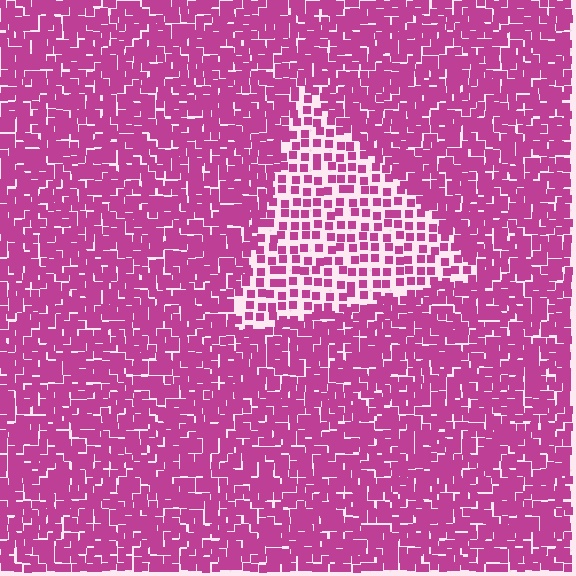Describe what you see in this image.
The image contains small magenta elements arranged at two different densities. A triangle-shaped region is visible where the elements are less densely packed than the surrounding area.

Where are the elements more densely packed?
The elements are more densely packed outside the triangle boundary.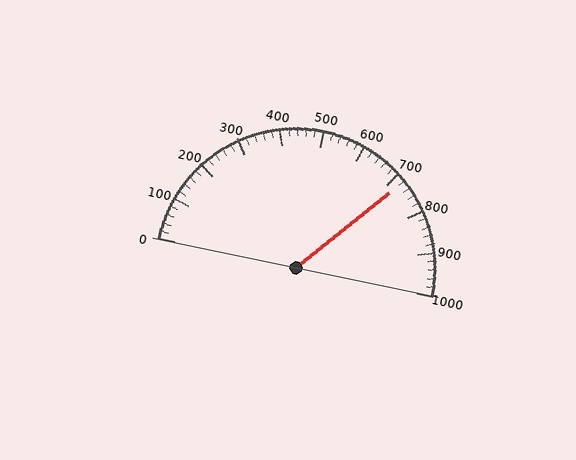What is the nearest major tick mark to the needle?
The nearest major tick mark is 700.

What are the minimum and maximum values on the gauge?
The gauge ranges from 0 to 1000.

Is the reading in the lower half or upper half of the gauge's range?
The reading is in the upper half of the range (0 to 1000).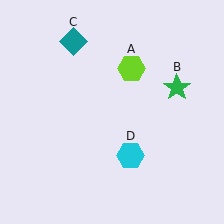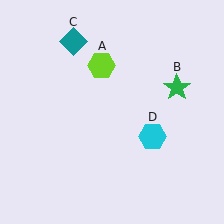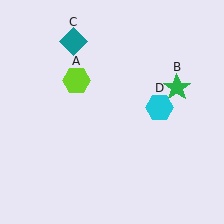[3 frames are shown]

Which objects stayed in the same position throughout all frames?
Green star (object B) and teal diamond (object C) remained stationary.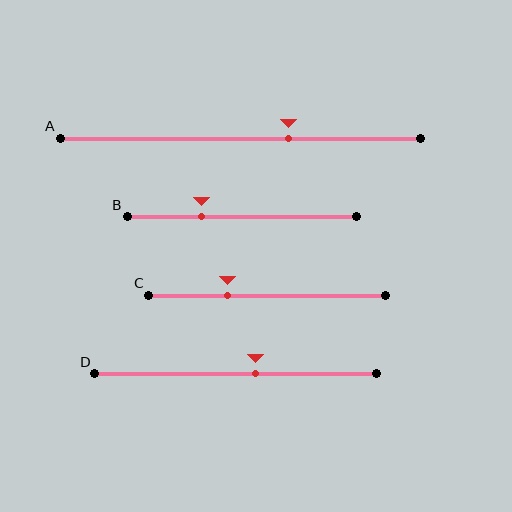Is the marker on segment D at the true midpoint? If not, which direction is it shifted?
No, the marker on segment D is shifted to the right by about 7% of the segment length.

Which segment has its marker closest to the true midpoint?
Segment D has its marker closest to the true midpoint.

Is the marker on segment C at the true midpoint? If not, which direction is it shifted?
No, the marker on segment C is shifted to the left by about 17% of the segment length.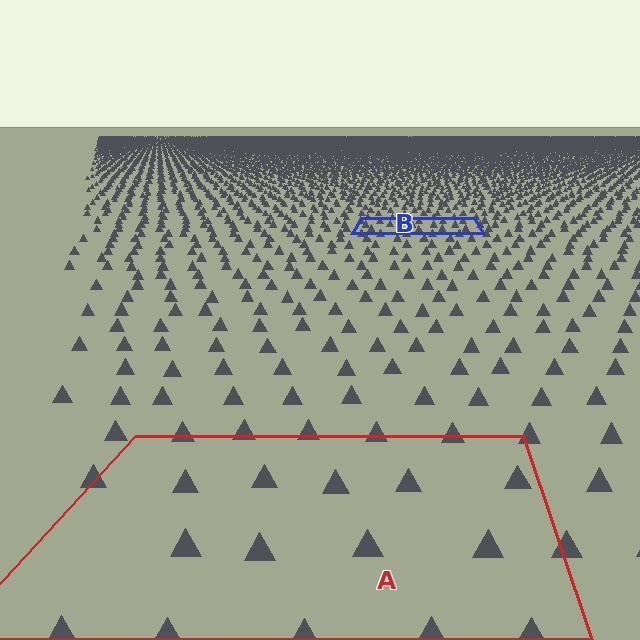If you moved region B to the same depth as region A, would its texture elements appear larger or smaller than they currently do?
They would appear larger. At a closer depth, the same texture elements are projected at a bigger on-screen size.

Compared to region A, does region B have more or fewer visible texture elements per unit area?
Region B has more texture elements per unit area — they are packed more densely because it is farther away.